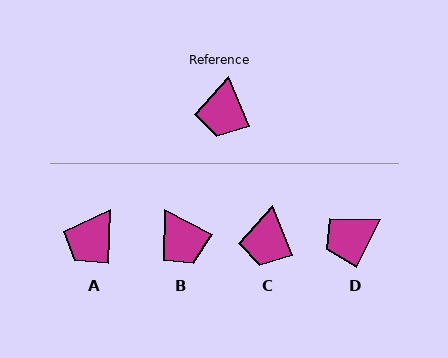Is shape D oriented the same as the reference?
No, it is off by about 49 degrees.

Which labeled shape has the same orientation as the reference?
C.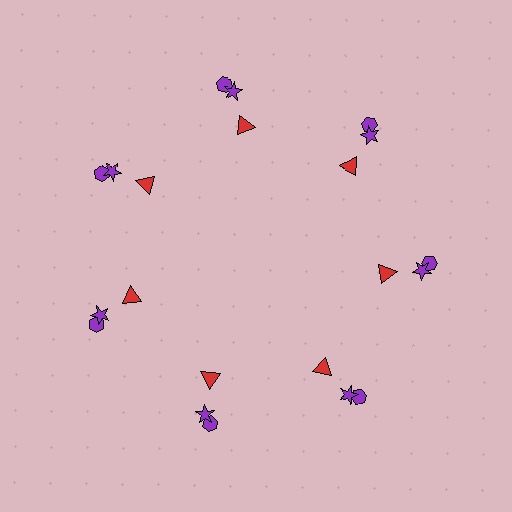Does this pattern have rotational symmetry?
Yes, this pattern has 7-fold rotational symmetry. It looks the same after rotating 51 degrees around the center.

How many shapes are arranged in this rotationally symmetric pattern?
There are 21 shapes, arranged in 7 groups of 3.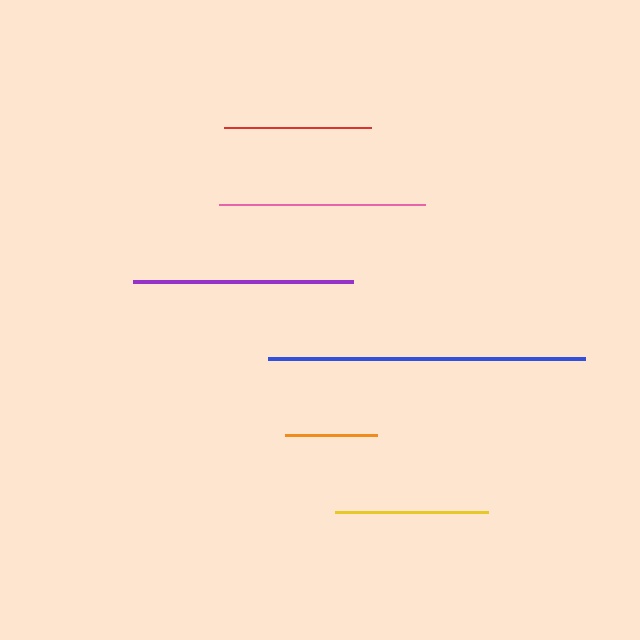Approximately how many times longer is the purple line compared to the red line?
The purple line is approximately 1.5 times the length of the red line.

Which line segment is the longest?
The blue line is the longest at approximately 317 pixels.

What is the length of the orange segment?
The orange segment is approximately 92 pixels long.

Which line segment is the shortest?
The orange line is the shortest at approximately 92 pixels.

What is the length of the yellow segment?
The yellow segment is approximately 153 pixels long.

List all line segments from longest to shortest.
From longest to shortest: blue, purple, pink, yellow, red, orange.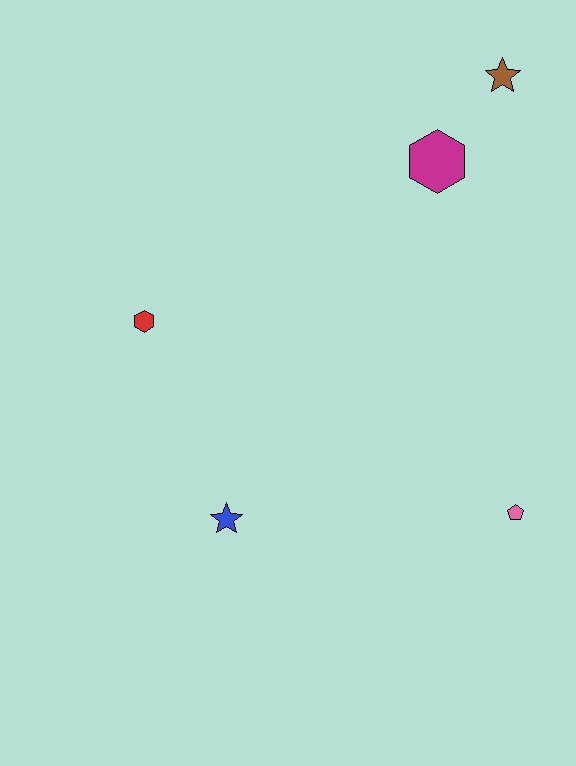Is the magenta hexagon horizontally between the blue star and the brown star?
Yes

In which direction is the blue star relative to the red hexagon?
The blue star is below the red hexagon.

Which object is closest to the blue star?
The red hexagon is closest to the blue star.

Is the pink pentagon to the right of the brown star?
Yes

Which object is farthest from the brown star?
The blue star is farthest from the brown star.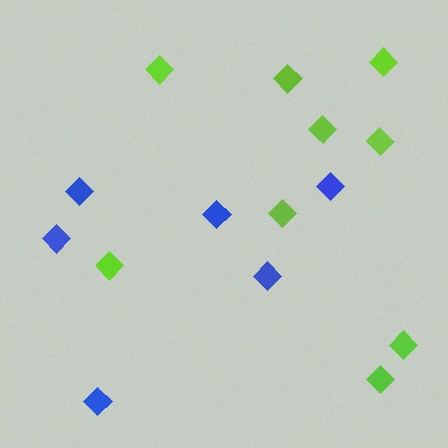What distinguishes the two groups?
There are 2 groups: one group of blue diamonds (6) and one group of lime diamonds (9).